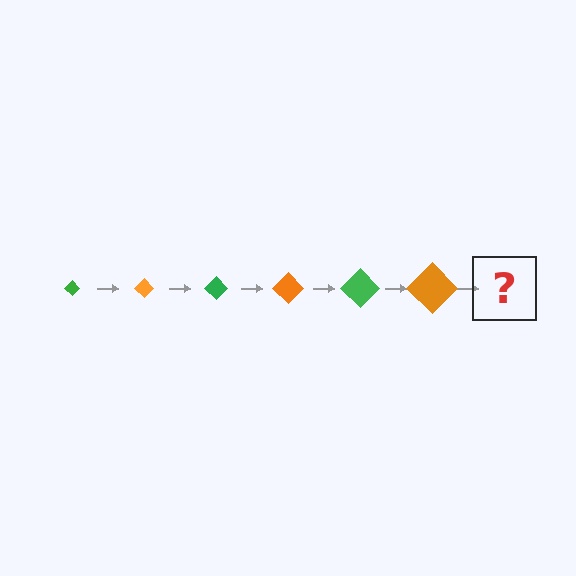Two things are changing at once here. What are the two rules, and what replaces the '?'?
The two rules are that the diamond grows larger each step and the color cycles through green and orange. The '?' should be a green diamond, larger than the previous one.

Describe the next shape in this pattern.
It should be a green diamond, larger than the previous one.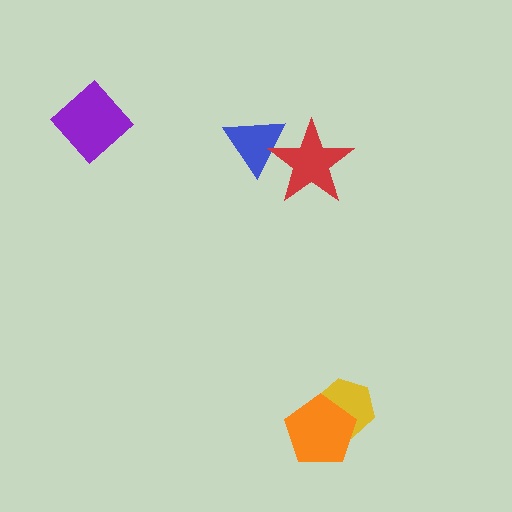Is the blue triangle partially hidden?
Yes, it is partially covered by another shape.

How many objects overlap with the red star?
1 object overlaps with the red star.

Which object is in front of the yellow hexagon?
The orange pentagon is in front of the yellow hexagon.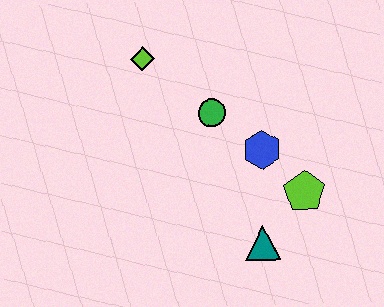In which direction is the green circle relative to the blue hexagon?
The green circle is to the left of the blue hexagon.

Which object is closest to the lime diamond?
The green circle is closest to the lime diamond.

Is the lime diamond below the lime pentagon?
No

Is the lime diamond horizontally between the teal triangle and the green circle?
No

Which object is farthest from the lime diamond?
The teal triangle is farthest from the lime diamond.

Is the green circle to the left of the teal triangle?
Yes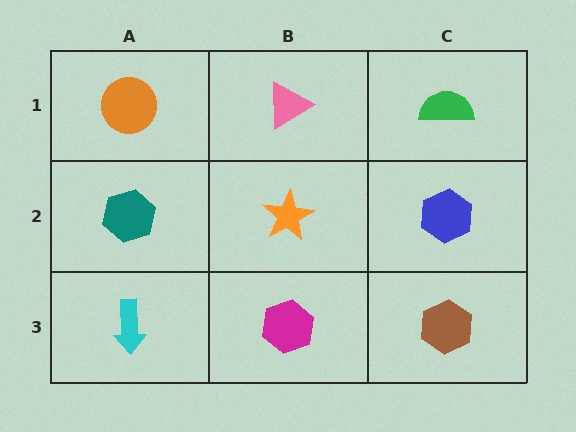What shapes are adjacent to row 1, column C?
A blue hexagon (row 2, column C), a pink triangle (row 1, column B).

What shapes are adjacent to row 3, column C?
A blue hexagon (row 2, column C), a magenta hexagon (row 3, column B).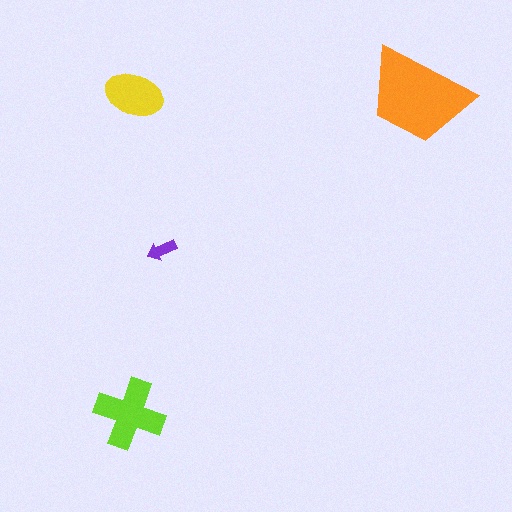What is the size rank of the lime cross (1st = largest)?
2nd.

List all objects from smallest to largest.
The purple arrow, the yellow ellipse, the lime cross, the orange trapezoid.